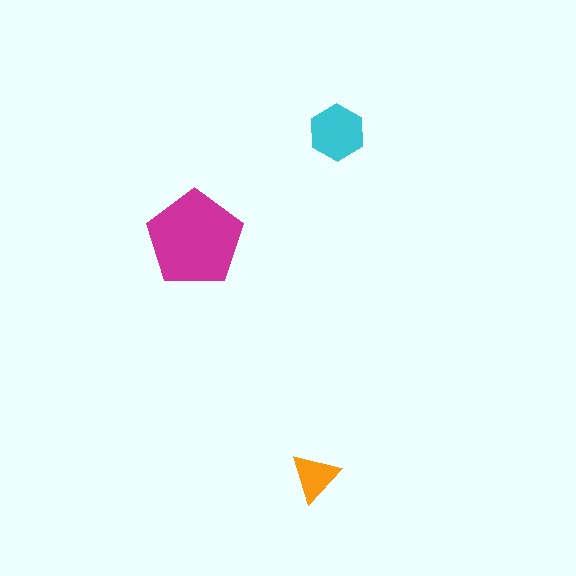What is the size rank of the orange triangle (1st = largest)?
3rd.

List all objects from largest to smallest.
The magenta pentagon, the cyan hexagon, the orange triangle.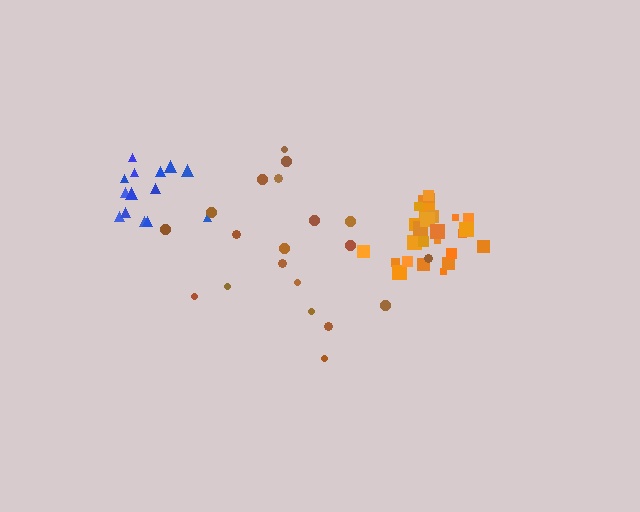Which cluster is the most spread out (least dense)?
Brown.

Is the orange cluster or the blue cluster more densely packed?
Orange.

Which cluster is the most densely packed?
Orange.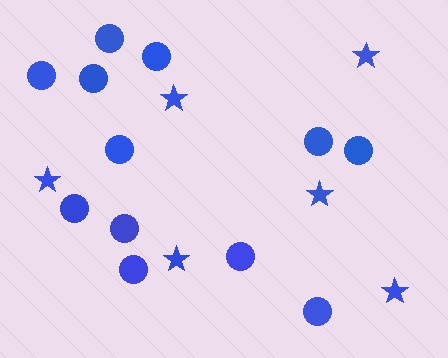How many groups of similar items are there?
There are 2 groups: one group of stars (6) and one group of circles (12).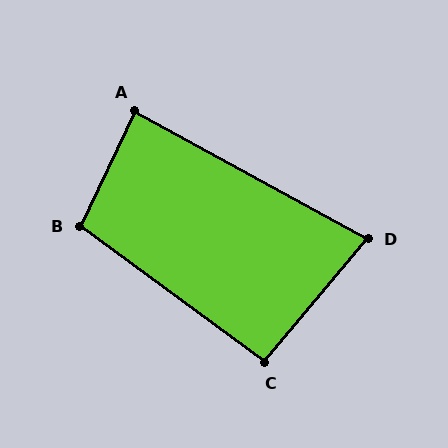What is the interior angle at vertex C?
Approximately 93 degrees (approximately right).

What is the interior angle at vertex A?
Approximately 87 degrees (approximately right).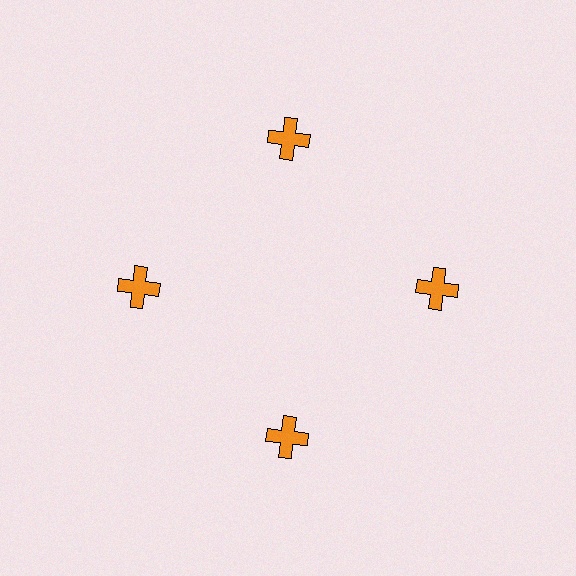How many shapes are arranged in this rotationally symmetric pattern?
There are 4 shapes, arranged in 4 groups of 1.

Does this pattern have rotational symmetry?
Yes, this pattern has 4-fold rotational symmetry. It looks the same after rotating 90 degrees around the center.